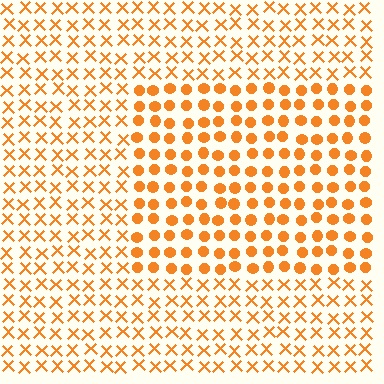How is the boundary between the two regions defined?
The boundary is defined by a change in element shape: circles inside vs. X marks outside. All elements share the same color and spacing.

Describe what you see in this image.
The image is filled with small orange elements arranged in a uniform grid. A rectangle-shaped region contains circles, while the surrounding area contains X marks. The boundary is defined purely by the change in element shape.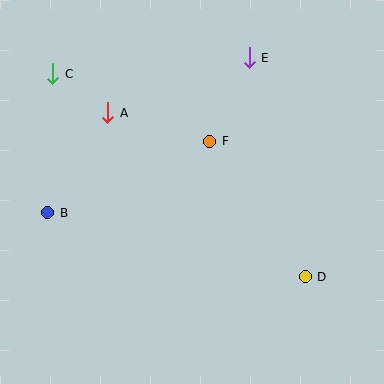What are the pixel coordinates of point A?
Point A is at (108, 113).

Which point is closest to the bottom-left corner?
Point B is closest to the bottom-left corner.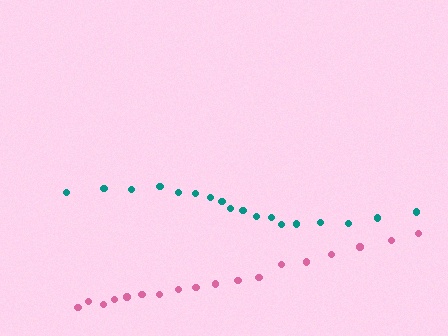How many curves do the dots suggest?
There are 2 distinct paths.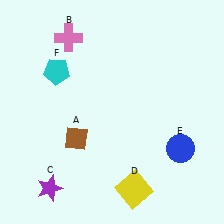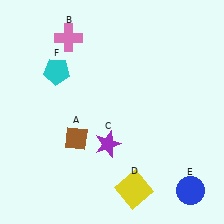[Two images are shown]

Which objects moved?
The objects that moved are: the purple star (C), the blue circle (E).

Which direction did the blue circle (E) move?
The blue circle (E) moved down.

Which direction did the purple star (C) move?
The purple star (C) moved right.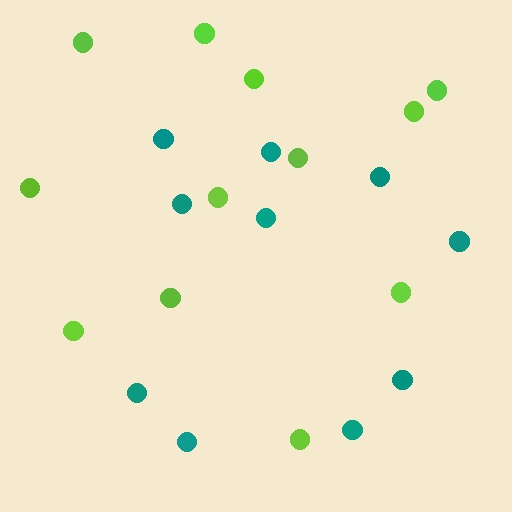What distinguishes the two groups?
There are 2 groups: one group of lime circles (12) and one group of teal circles (10).